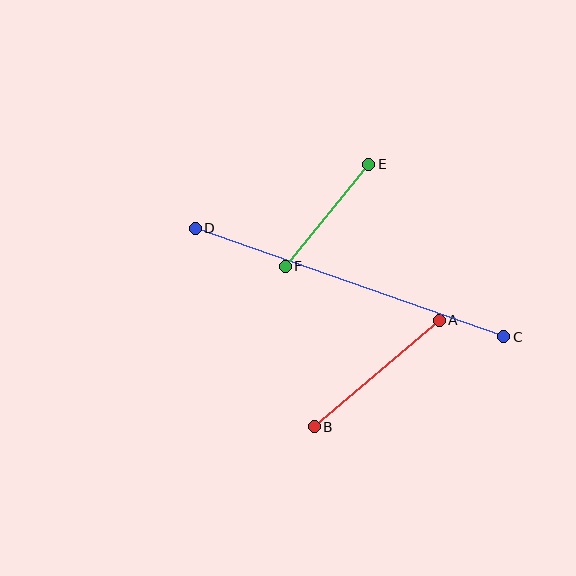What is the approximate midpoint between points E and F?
The midpoint is at approximately (327, 215) pixels.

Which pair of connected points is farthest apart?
Points C and D are farthest apart.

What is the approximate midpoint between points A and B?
The midpoint is at approximately (377, 374) pixels.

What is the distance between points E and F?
The distance is approximately 132 pixels.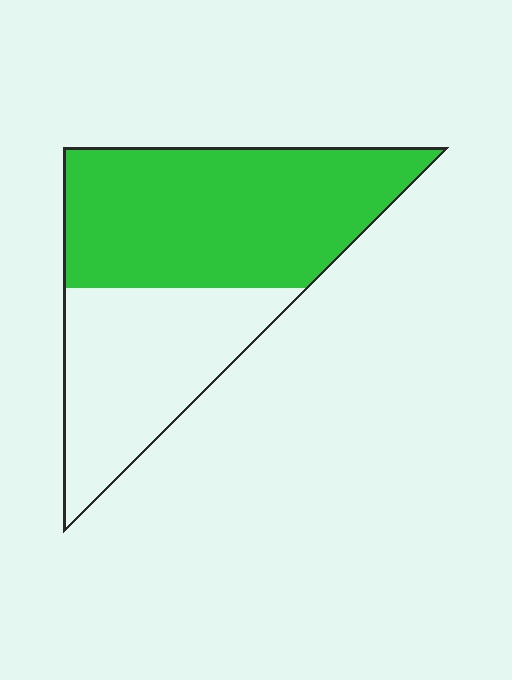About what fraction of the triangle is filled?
About three fifths (3/5).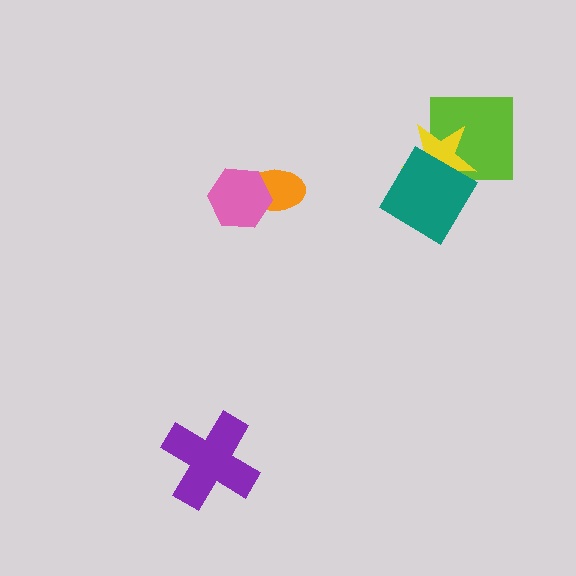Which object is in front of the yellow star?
The teal diamond is in front of the yellow star.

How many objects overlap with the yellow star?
2 objects overlap with the yellow star.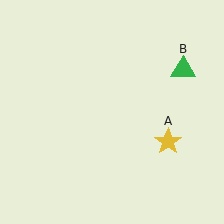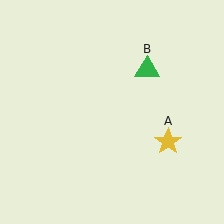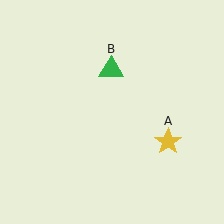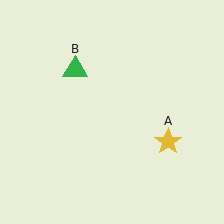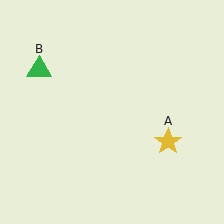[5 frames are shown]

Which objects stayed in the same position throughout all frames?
Yellow star (object A) remained stationary.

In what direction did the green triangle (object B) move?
The green triangle (object B) moved left.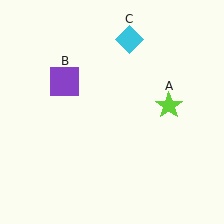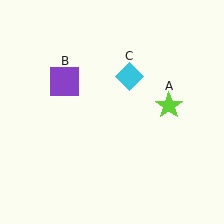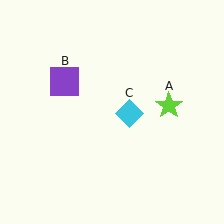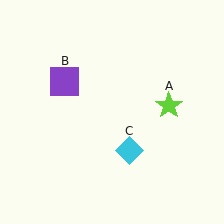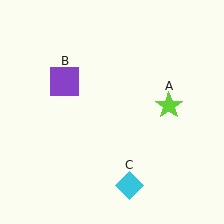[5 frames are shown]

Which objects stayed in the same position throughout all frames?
Lime star (object A) and purple square (object B) remained stationary.